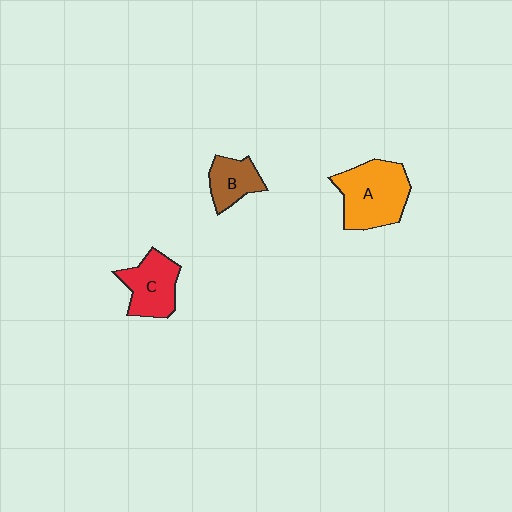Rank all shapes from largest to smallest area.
From largest to smallest: A (orange), C (red), B (brown).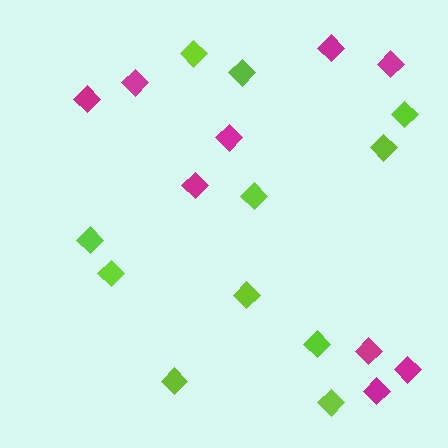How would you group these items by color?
There are 2 groups: one group of magenta diamonds (9) and one group of lime diamonds (11).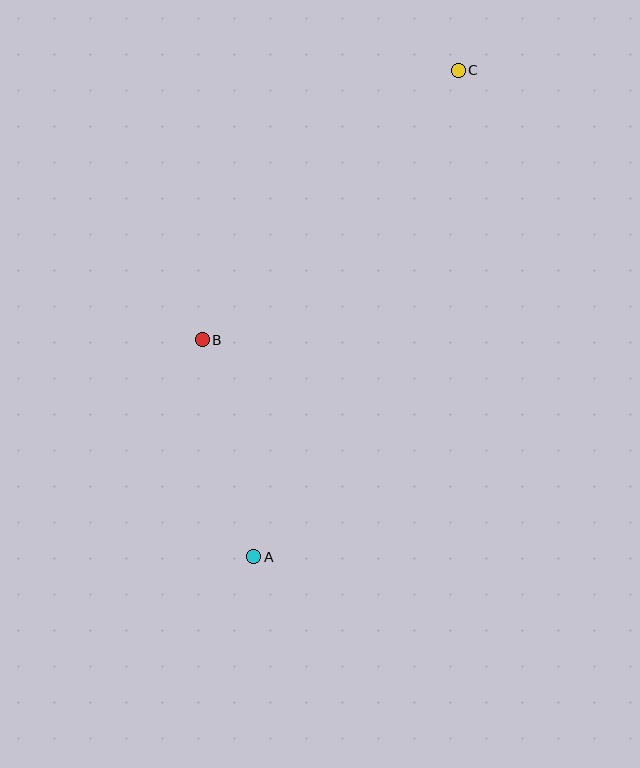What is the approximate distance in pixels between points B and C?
The distance between B and C is approximately 372 pixels.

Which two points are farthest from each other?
Points A and C are farthest from each other.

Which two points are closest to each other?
Points A and B are closest to each other.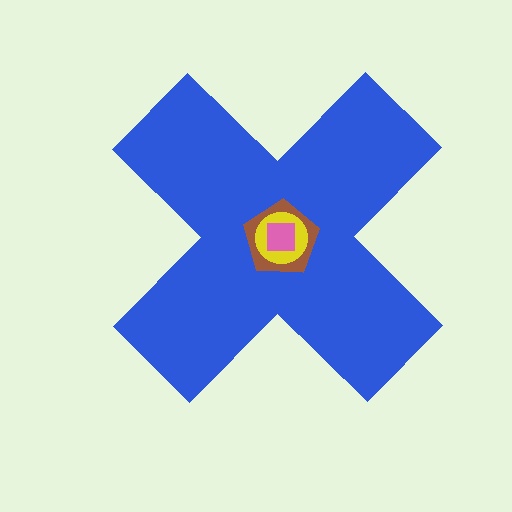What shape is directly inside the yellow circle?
The pink square.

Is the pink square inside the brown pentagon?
Yes.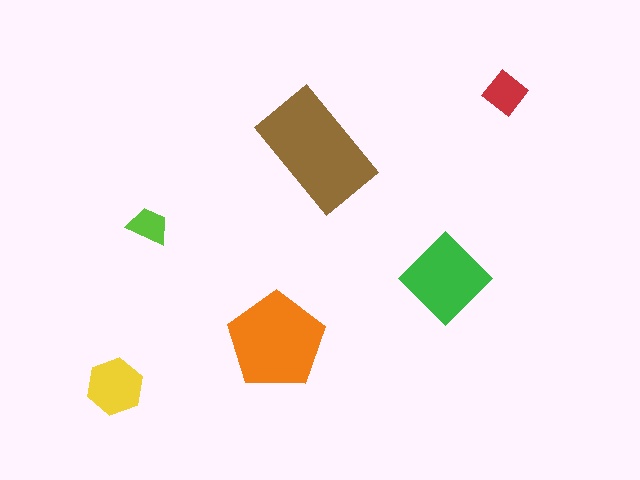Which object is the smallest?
The lime trapezoid.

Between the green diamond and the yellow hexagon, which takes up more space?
The green diamond.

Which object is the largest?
The brown rectangle.